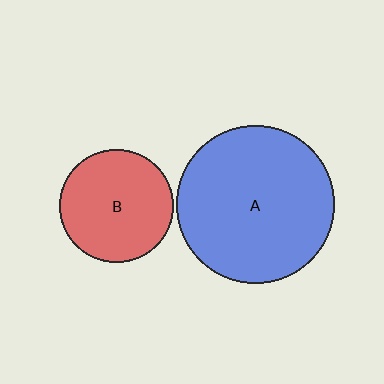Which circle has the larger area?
Circle A (blue).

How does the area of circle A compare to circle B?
Approximately 1.9 times.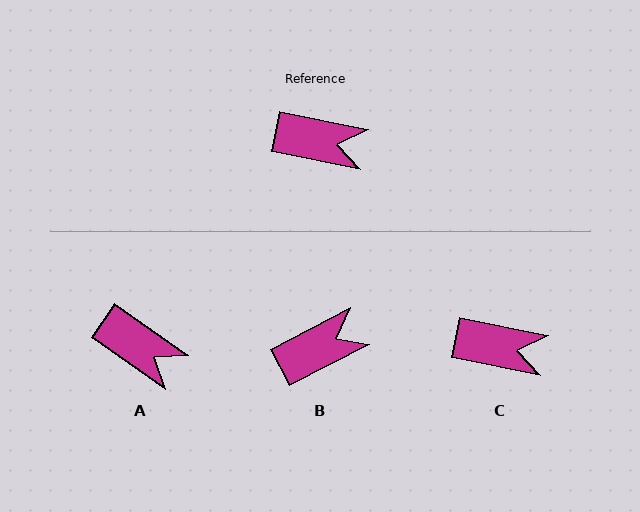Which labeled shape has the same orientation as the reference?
C.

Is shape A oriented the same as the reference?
No, it is off by about 24 degrees.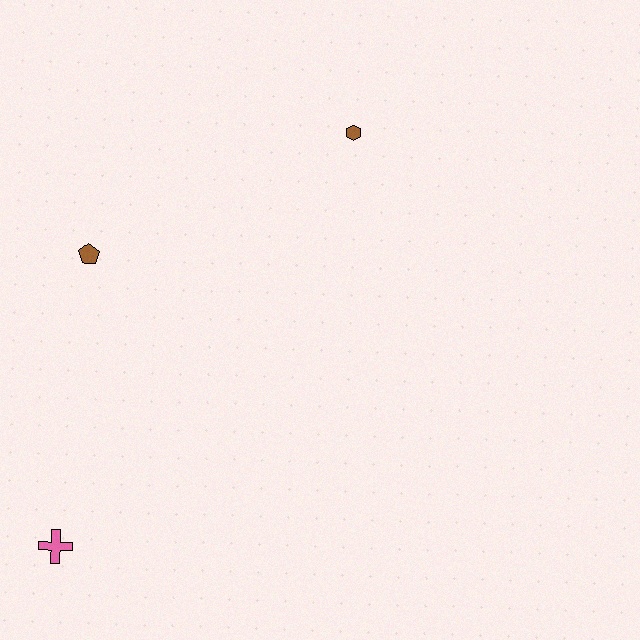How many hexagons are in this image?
There is 1 hexagon.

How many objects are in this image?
There are 3 objects.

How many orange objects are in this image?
There are no orange objects.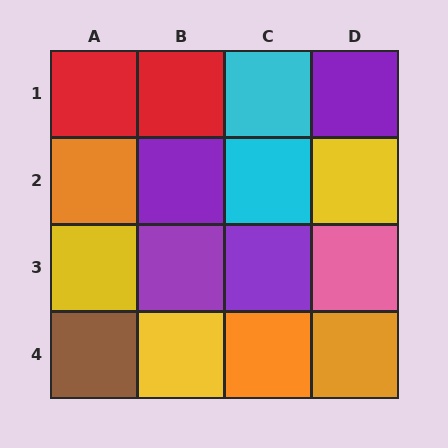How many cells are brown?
1 cell is brown.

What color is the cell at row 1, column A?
Red.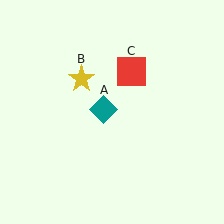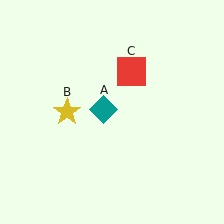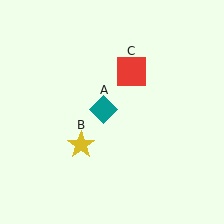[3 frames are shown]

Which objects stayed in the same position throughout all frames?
Teal diamond (object A) and red square (object C) remained stationary.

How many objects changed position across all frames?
1 object changed position: yellow star (object B).